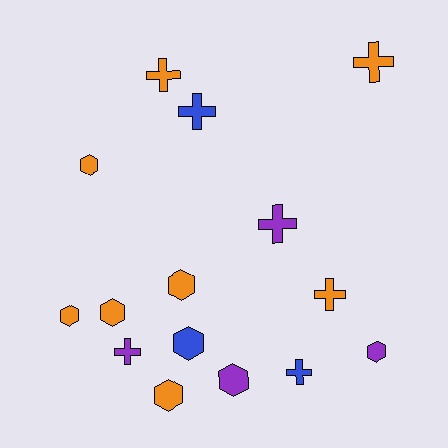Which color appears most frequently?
Orange, with 8 objects.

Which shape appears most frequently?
Hexagon, with 8 objects.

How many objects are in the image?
There are 15 objects.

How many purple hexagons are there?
There are 2 purple hexagons.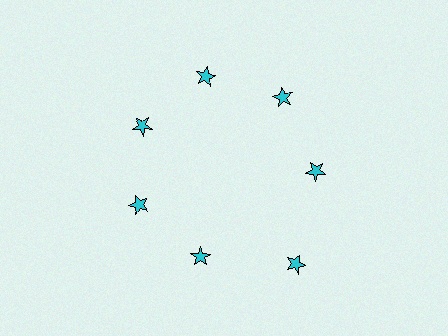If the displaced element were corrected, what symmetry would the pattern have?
It would have 7-fold rotational symmetry — the pattern would map onto itself every 51 degrees.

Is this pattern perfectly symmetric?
No. The 7 cyan stars are arranged in a ring, but one element near the 5 o'clock position is pushed outward from the center, breaking the 7-fold rotational symmetry.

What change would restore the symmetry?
The symmetry would be restored by moving it inward, back onto the ring so that all 7 stars sit at equal angles and equal distance from the center.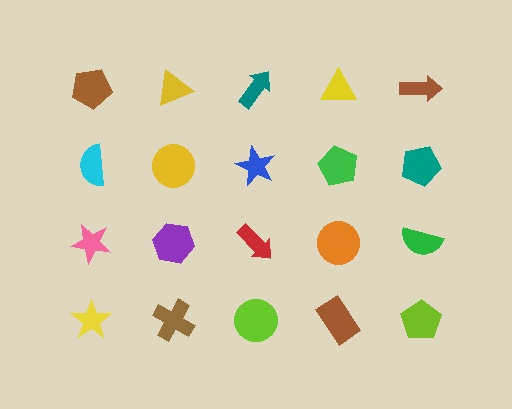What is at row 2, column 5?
A teal pentagon.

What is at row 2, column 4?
A green pentagon.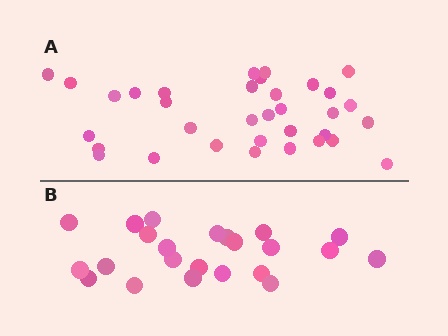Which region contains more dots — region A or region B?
Region A (the top region) has more dots.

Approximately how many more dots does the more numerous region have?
Region A has roughly 12 or so more dots than region B.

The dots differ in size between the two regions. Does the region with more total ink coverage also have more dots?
No. Region B has more total ink coverage because its dots are larger, but region A actually contains more individual dots. Total area can be misleading — the number of items is what matters here.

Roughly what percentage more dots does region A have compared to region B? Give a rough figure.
About 50% more.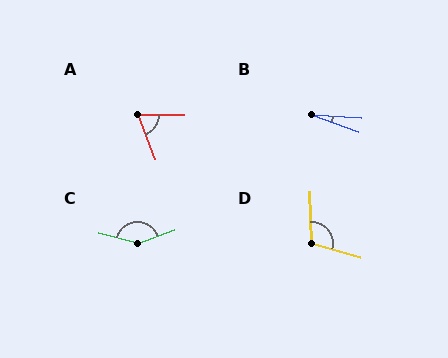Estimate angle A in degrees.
Approximately 68 degrees.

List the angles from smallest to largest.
B (16°), A (68°), D (107°), C (146°).